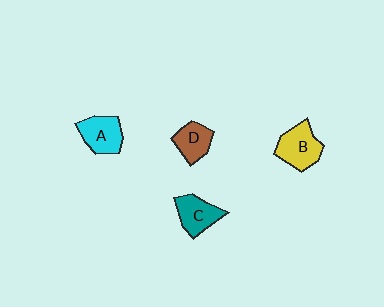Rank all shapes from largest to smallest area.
From largest to smallest: B (yellow), A (cyan), C (teal), D (brown).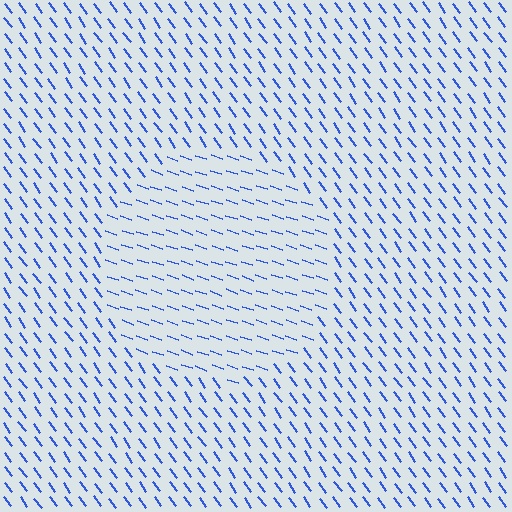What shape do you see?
I see a circle.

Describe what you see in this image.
The image is filled with small blue line segments. A circle region in the image has lines oriented differently from the surrounding lines, creating a visible texture boundary.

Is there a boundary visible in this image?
Yes, there is a texture boundary formed by a change in line orientation.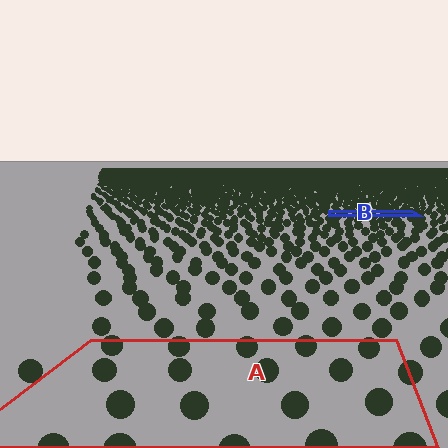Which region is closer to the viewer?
Region A is closer. The texture elements there are larger and more spread out.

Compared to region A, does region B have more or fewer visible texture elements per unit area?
Region B has more texture elements per unit area — they are packed more densely because it is farther away.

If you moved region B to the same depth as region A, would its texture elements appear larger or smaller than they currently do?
They would appear larger. At a closer depth, the same texture elements are projected at a bigger on-screen size.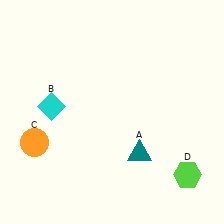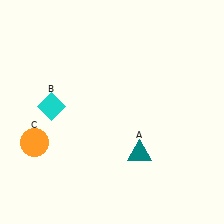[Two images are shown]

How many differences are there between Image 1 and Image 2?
There is 1 difference between the two images.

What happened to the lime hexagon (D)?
The lime hexagon (D) was removed in Image 2. It was in the bottom-right area of Image 1.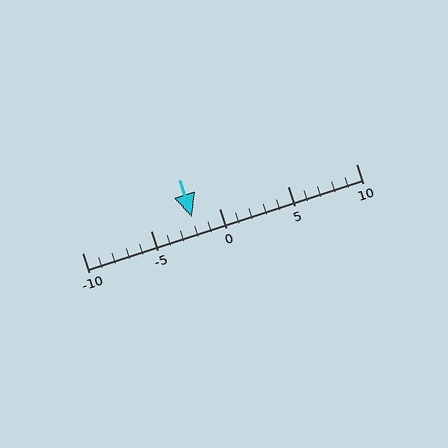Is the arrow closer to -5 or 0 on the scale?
The arrow is closer to 0.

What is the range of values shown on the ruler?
The ruler shows values from -10 to 10.